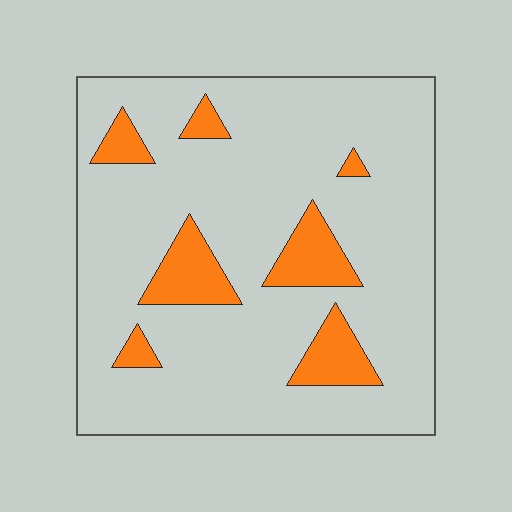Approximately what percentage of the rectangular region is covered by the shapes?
Approximately 15%.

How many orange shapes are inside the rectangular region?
7.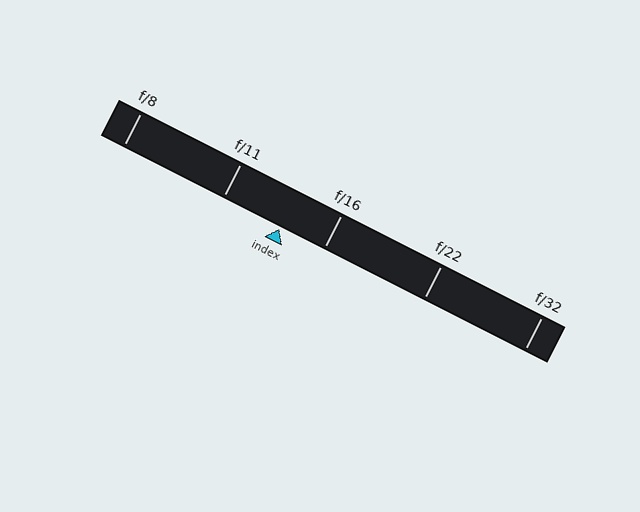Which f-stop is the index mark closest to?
The index mark is closest to f/16.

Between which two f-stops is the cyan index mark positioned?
The index mark is between f/11 and f/16.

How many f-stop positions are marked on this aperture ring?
There are 5 f-stop positions marked.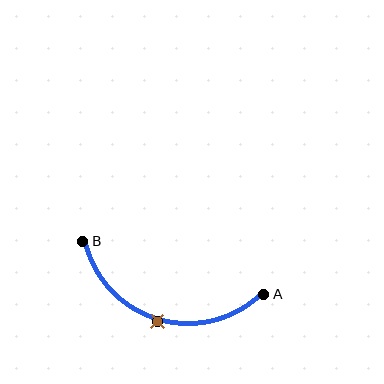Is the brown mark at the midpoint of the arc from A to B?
Yes. The brown mark lies on the arc at equal arc-length from both A and B — it is the arc midpoint.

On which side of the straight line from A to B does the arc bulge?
The arc bulges below the straight line connecting A and B.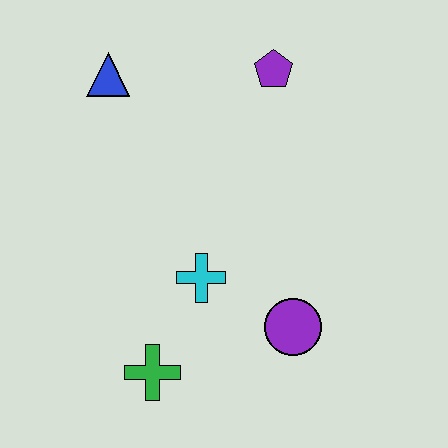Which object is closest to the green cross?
The cyan cross is closest to the green cross.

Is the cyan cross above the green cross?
Yes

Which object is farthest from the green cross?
The purple pentagon is farthest from the green cross.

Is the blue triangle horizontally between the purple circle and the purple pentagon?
No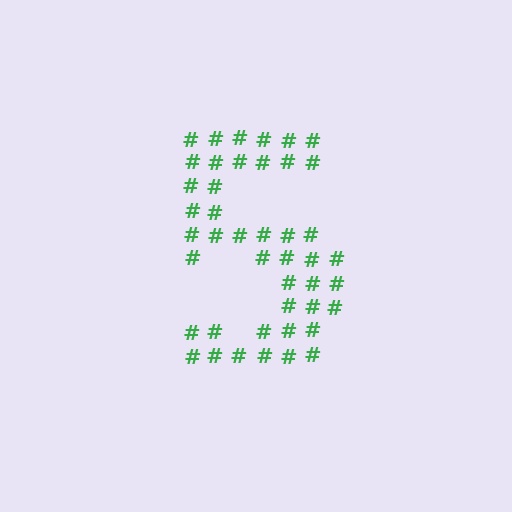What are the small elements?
The small elements are hash symbols.